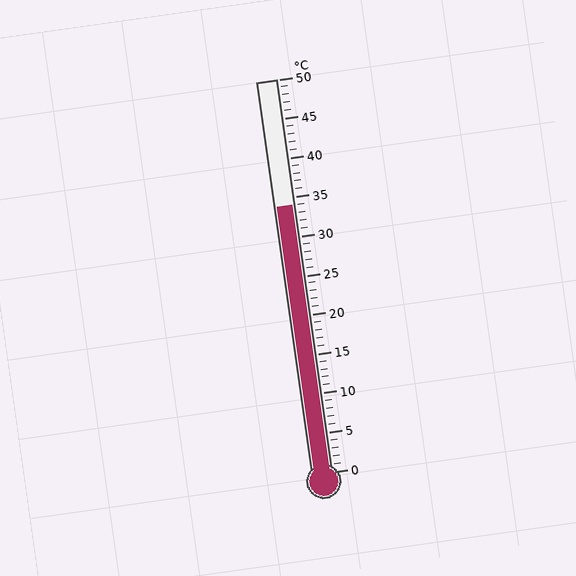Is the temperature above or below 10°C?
The temperature is above 10°C.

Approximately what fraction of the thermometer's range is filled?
The thermometer is filled to approximately 70% of its range.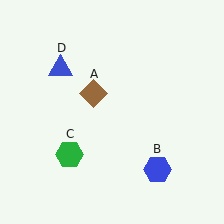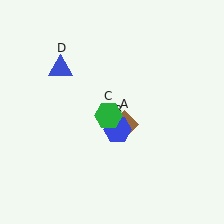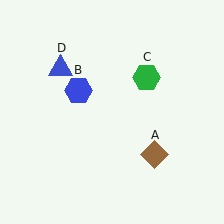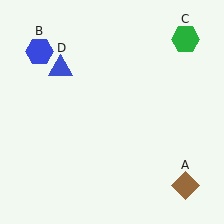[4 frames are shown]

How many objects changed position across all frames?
3 objects changed position: brown diamond (object A), blue hexagon (object B), green hexagon (object C).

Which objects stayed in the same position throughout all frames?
Blue triangle (object D) remained stationary.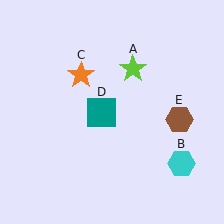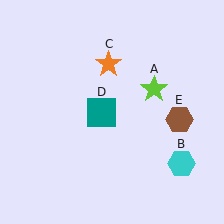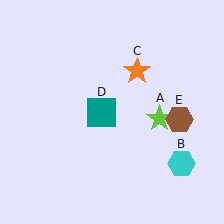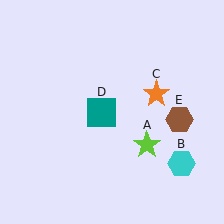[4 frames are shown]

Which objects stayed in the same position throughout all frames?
Cyan hexagon (object B) and teal square (object D) and brown hexagon (object E) remained stationary.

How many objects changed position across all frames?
2 objects changed position: lime star (object A), orange star (object C).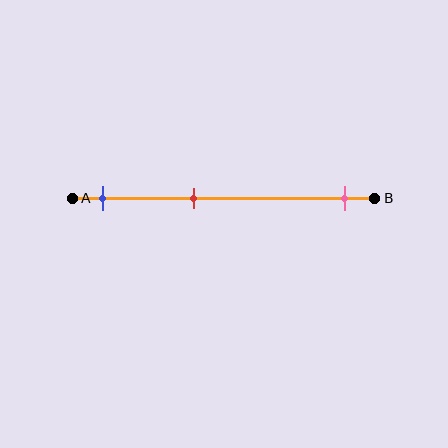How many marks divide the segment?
There are 3 marks dividing the segment.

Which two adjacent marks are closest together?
The blue and red marks are the closest adjacent pair.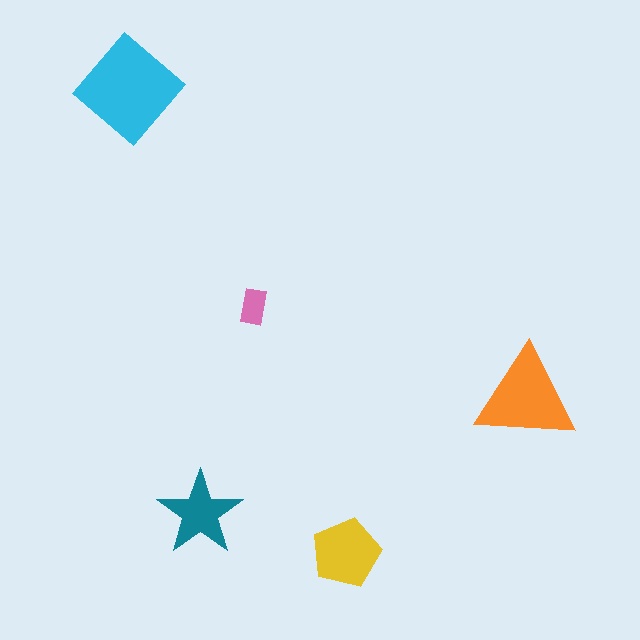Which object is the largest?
The cyan diamond.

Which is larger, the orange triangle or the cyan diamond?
The cyan diamond.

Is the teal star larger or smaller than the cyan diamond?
Smaller.